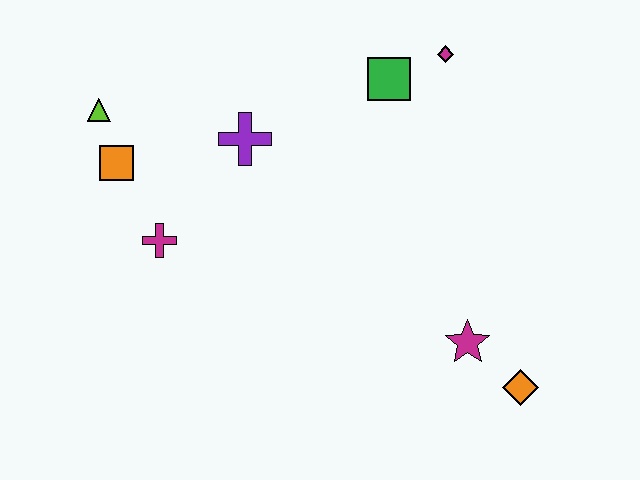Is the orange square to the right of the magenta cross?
No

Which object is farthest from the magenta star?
The lime triangle is farthest from the magenta star.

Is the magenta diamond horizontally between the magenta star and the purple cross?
Yes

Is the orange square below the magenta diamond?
Yes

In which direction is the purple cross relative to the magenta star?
The purple cross is to the left of the magenta star.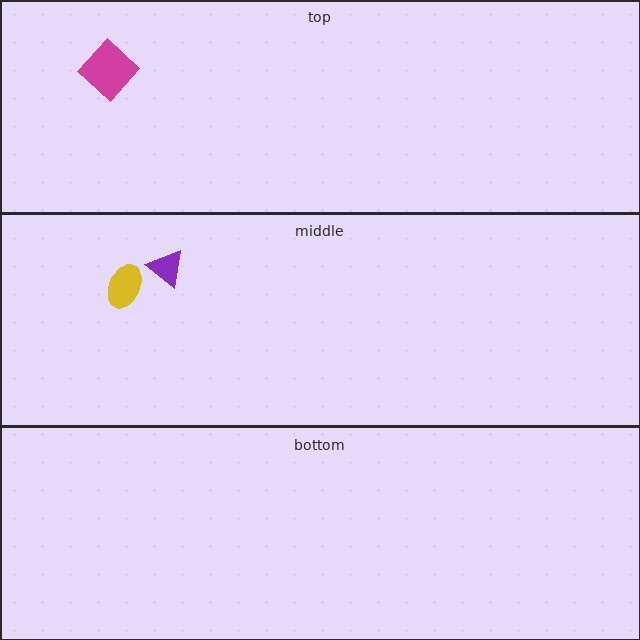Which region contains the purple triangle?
The middle region.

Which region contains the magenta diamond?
The top region.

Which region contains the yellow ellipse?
The middle region.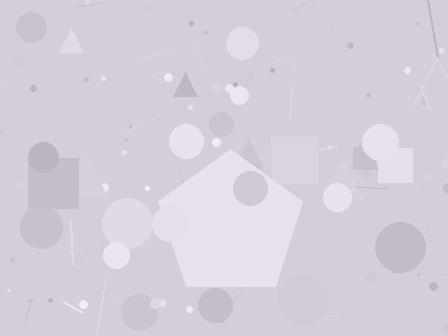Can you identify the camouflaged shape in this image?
The camouflaged shape is a pentagon.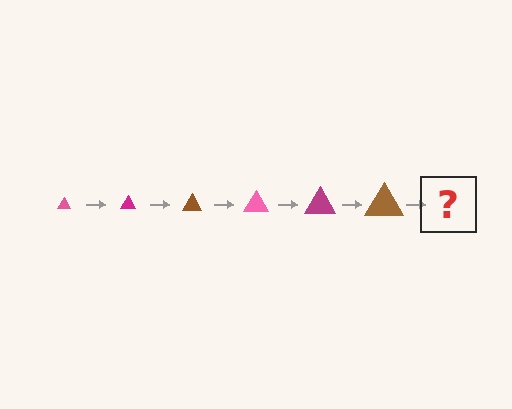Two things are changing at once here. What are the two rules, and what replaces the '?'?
The two rules are that the triangle grows larger each step and the color cycles through pink, magenta, and brown. The '?' should be a pink triangle, larger than the previous one.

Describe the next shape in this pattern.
It should be a pink triangle, larger than the previous one.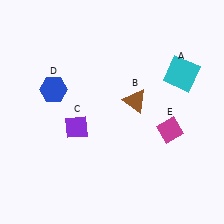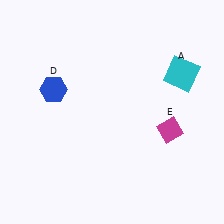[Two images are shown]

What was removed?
The brown triangle (B), the purple diamond (C) were removed in Image 2.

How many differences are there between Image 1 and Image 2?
There are 2 differences between the two images.